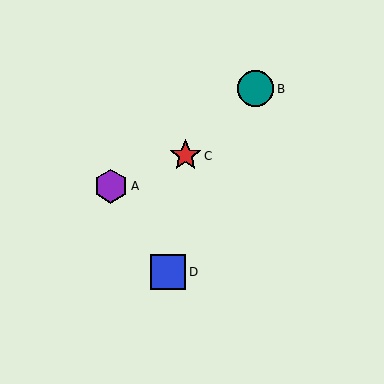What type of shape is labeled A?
Shape A is a purple hexagon.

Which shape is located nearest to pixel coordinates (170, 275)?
The blue square (labeled D) at (168, 272) is nearest to that location.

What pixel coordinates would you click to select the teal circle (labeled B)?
Click at (256, 89) to select the teal circle B.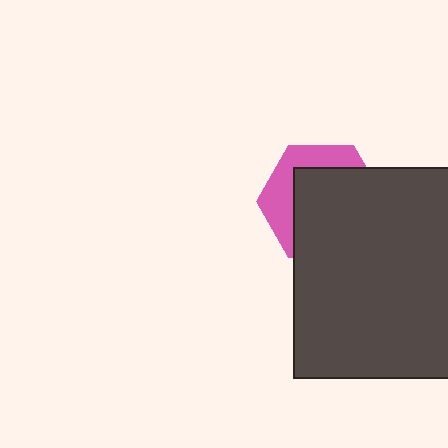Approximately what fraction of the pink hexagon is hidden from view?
Roughly 65% of the pink hexagon is hidden behind the dark gray square.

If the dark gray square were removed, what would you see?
You would see the complete pink hexagon.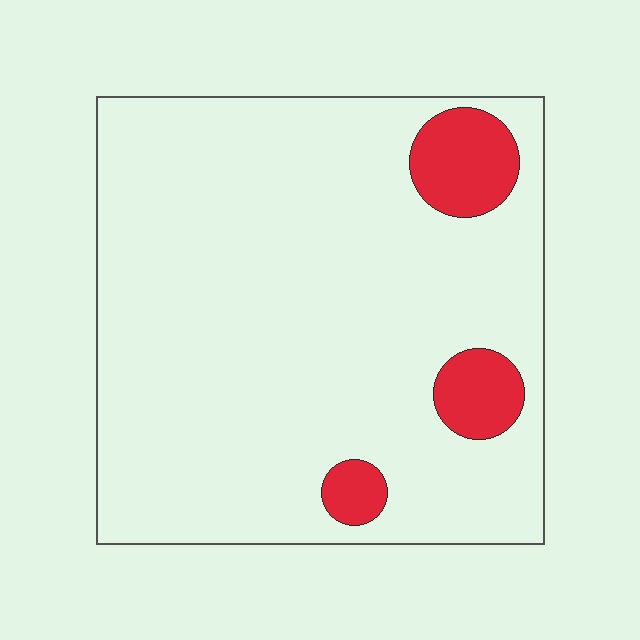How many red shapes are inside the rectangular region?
3.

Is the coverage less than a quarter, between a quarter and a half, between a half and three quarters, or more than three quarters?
Less than a quarter.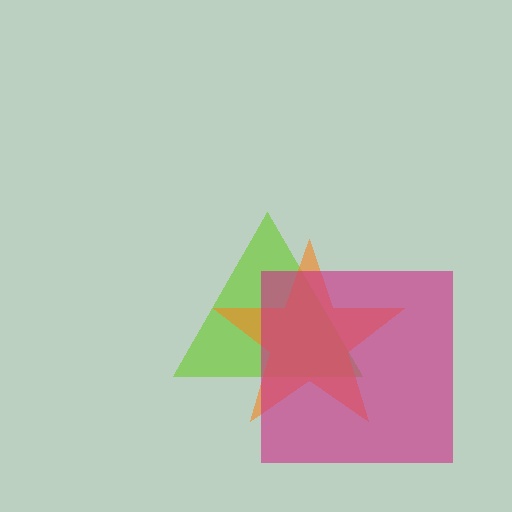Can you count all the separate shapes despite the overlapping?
Yes, there are 3 separate shapes.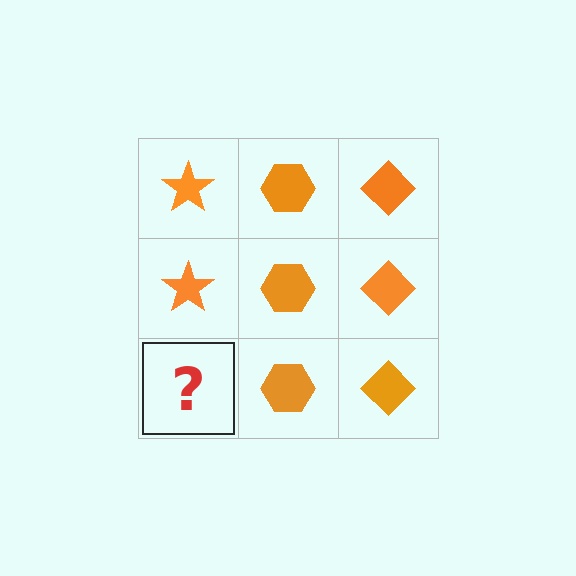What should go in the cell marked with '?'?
The missing cell should contain an orange star.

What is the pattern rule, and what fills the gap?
The rule is that each column has a consistent shape. The gap should be filled with an orange star.